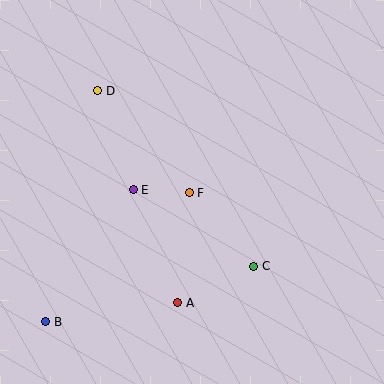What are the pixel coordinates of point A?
Point A is at (178, 303).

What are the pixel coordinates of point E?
Point E is at (133, 190).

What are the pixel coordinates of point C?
Point C is at (254, 266).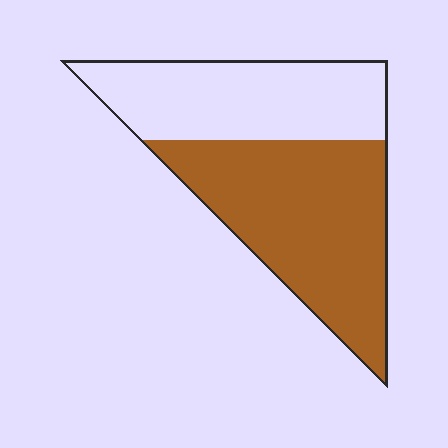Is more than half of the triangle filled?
Yes.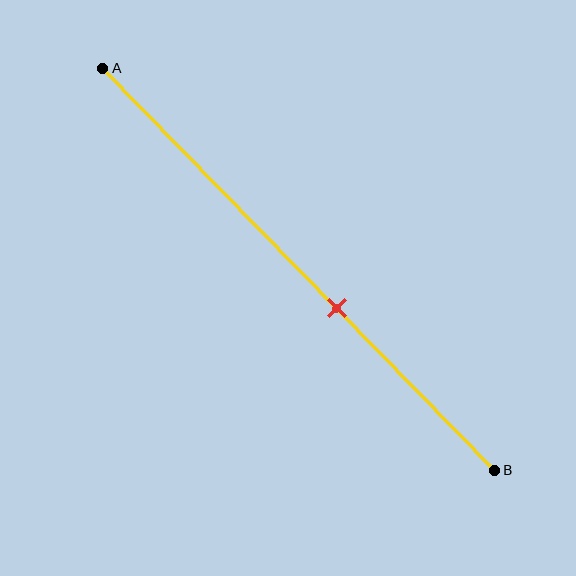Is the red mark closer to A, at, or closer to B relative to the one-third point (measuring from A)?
The red mark is closer to point B than the one-third point of segment AB.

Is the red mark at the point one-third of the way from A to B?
No, the mark is at about 60% from A, not at the 33% one-third point.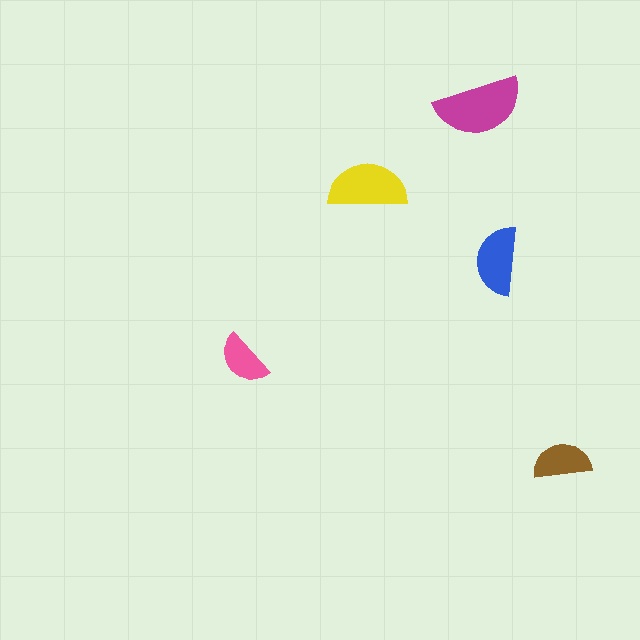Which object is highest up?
The magenta semicircle is topmost.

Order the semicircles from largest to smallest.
the magenta one, the yellow one, the blue one, the brown one, the pink one.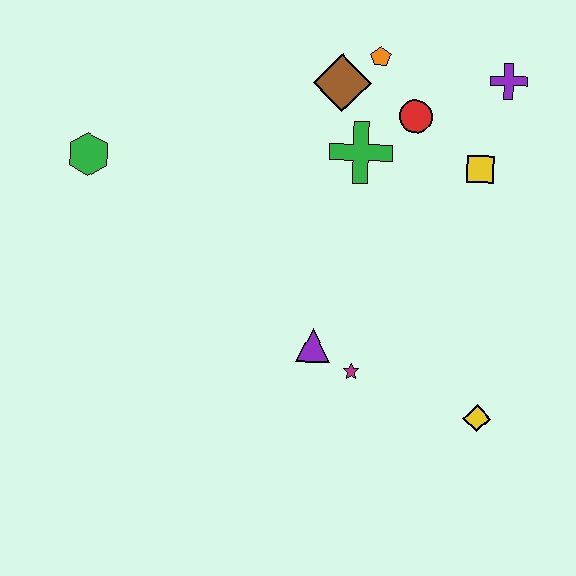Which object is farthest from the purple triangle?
The purple cross is farthest from the purple triangle.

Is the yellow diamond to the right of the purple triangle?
Yes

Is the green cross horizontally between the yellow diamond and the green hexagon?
Yes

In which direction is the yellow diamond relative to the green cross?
The yellow diamond is below the green cross.